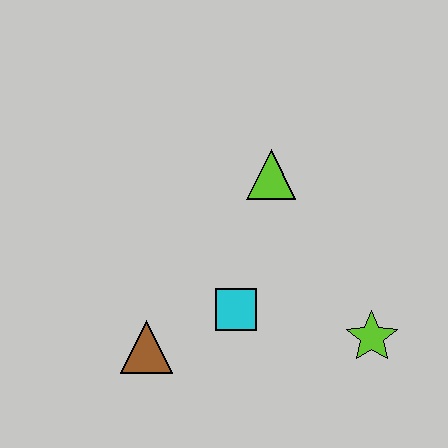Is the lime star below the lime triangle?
Yes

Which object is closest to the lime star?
The cyan square is closest to the lime star.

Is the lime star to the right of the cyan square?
Yes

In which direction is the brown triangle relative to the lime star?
The brown triangle is to the left of the lime star.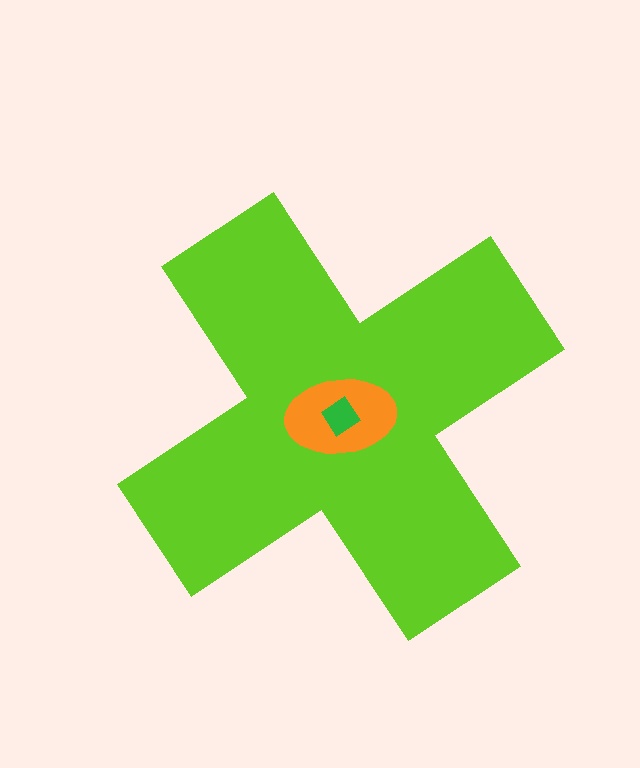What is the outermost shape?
The lime cross.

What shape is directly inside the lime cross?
The orange ellipse.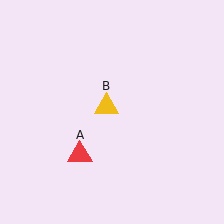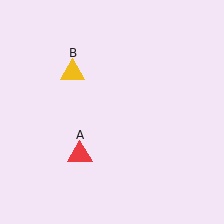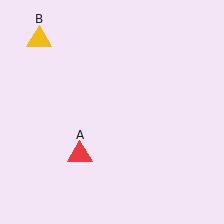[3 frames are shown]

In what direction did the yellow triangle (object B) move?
The yellow triangle (object B) moved up and to the left.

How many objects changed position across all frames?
1 object changed position: yellow triangle (object B).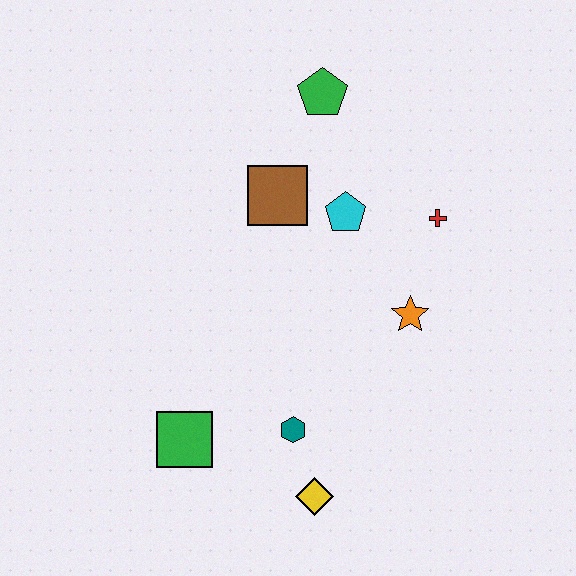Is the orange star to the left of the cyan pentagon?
No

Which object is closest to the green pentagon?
The brown square is closest to the green pentagon.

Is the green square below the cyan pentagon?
Yes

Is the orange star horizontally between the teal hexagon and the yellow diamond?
No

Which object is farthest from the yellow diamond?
The green pentagon is farthest from the yellow diamond.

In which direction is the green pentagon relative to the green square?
The green pentagon is above the green square.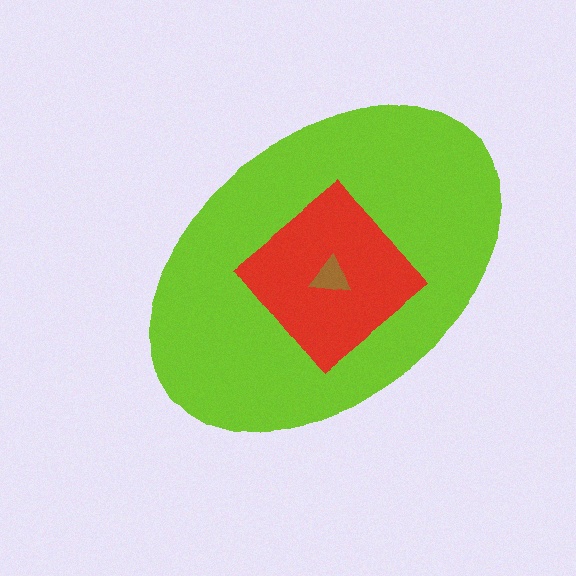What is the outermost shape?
The lime ellipse.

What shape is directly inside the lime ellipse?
The red diamond.